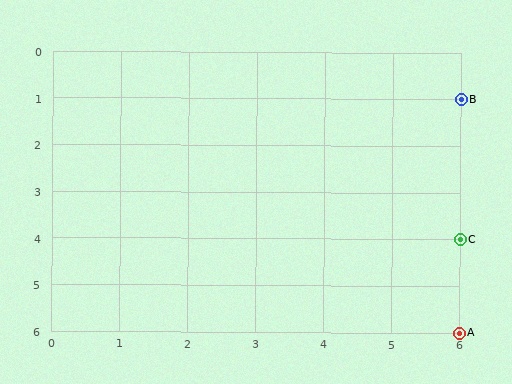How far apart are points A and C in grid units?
Points A and C are 2 rows apart.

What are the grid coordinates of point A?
Point A is at grid coordinates (6, 6).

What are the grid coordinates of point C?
Point C is at grid coordinates (6, 4).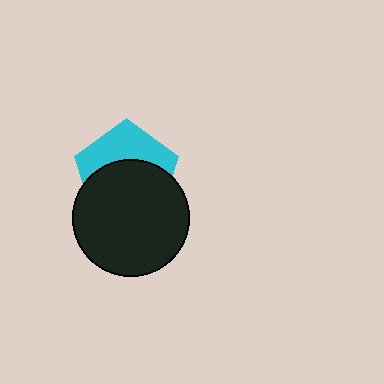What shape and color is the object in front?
The object in front is a black circle.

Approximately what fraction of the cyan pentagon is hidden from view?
Roughly 59% of the cyan pentagon is hidden behind the black circle.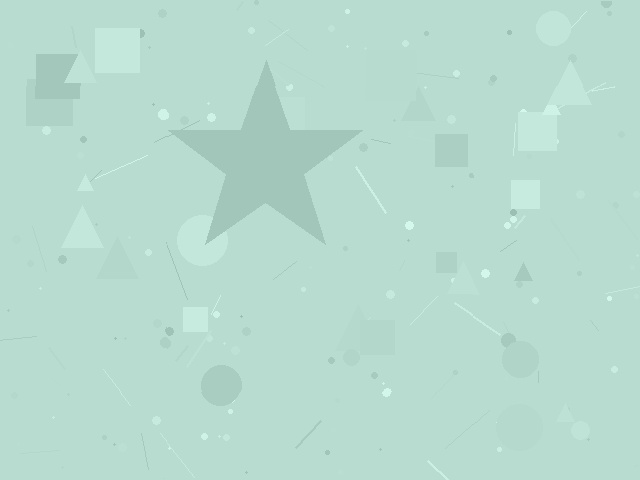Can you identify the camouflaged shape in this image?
The camouflaged shape is a star.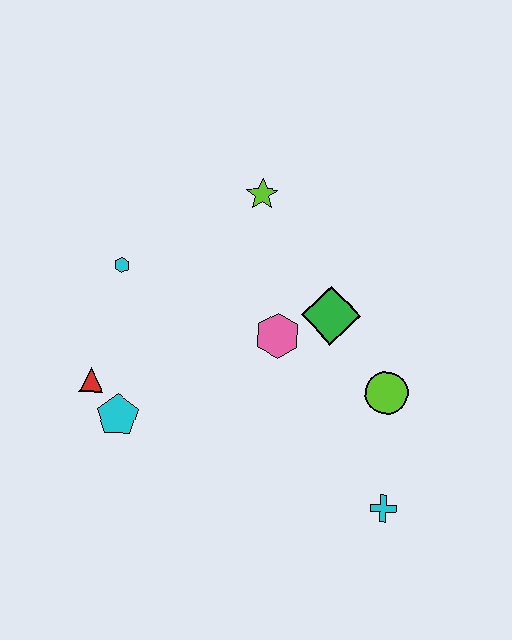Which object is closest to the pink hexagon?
The green diamond is closest to the pink hexagon.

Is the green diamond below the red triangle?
No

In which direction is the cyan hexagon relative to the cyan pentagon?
The cyan hexagon is above the cyan pentagon.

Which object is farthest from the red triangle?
The cyan cross is farthest from the red triangle.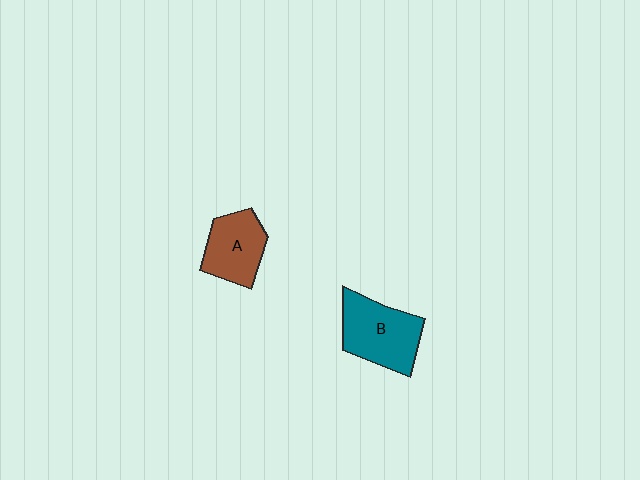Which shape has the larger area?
Shape B (teal).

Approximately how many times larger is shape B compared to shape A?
Approximately 1.3 times.